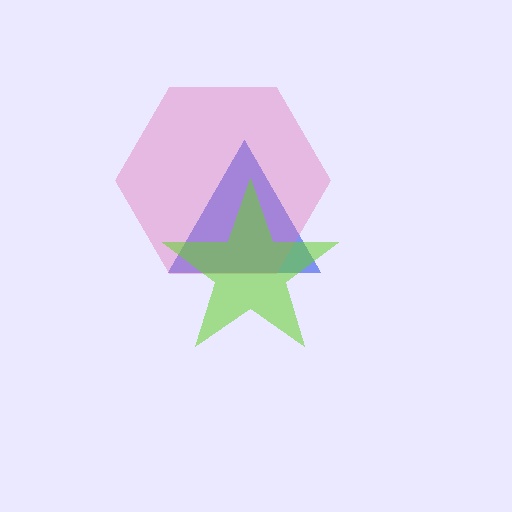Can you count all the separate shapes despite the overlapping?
Yes, there are 3 separate shapes.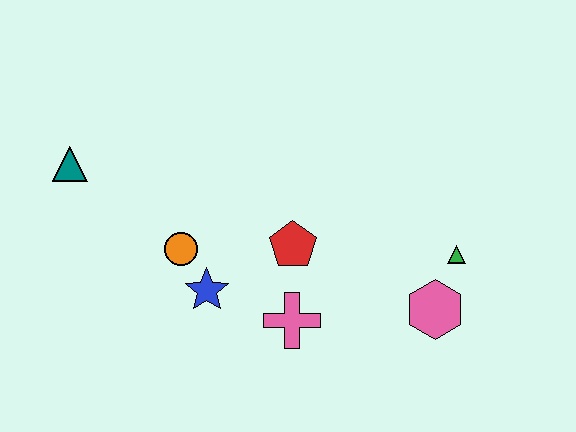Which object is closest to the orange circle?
The blue star is closest to the orange circle.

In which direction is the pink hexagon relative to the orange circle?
The pink hexagon is to the right of the orange circle.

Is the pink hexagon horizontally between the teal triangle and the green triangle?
Yes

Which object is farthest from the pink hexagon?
The teal triangle is farthest from the pink hexagon.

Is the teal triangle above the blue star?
Yes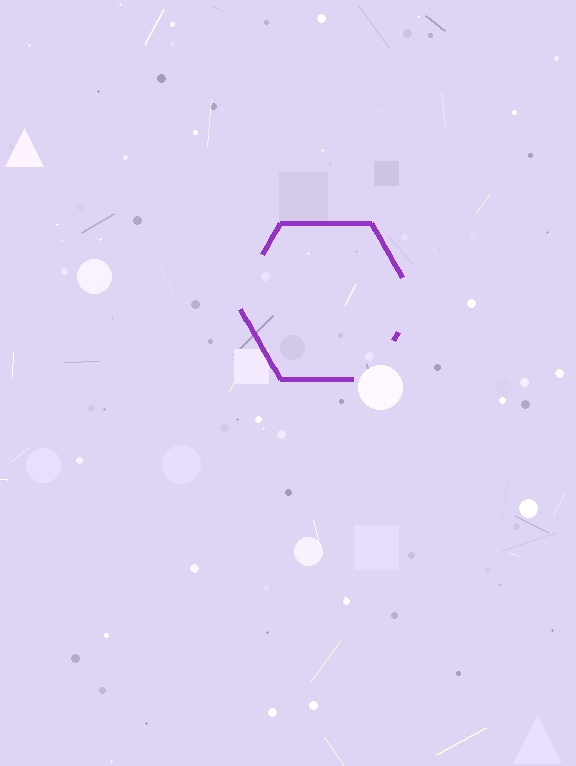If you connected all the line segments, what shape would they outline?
They would outline a hexagon.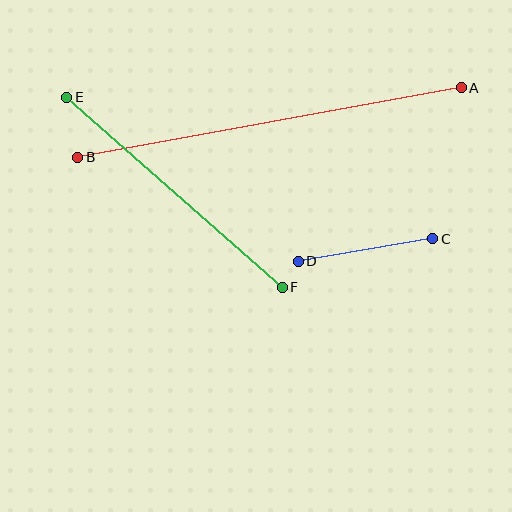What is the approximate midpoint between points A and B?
The midpoint is at approximately (270, 123) pixels.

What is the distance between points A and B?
The distance is approximately 390 pixels.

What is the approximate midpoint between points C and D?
The midpoint is at approximately (365, 250) pixels.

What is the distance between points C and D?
The distance is approximately 136 pixels.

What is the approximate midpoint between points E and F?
The midpoint is at approximately (174, 192) pixels.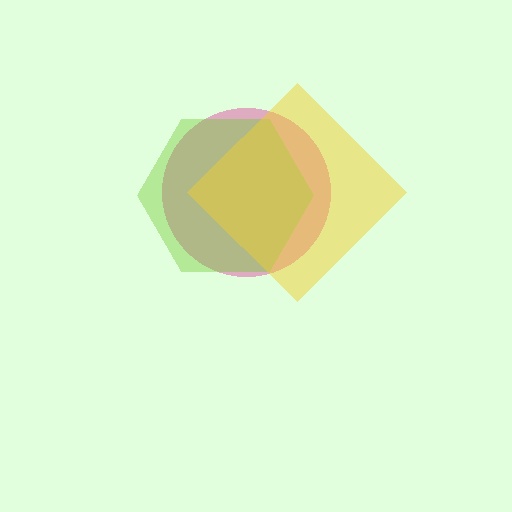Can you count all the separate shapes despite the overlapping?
Yes, there are 3 separate shapes.